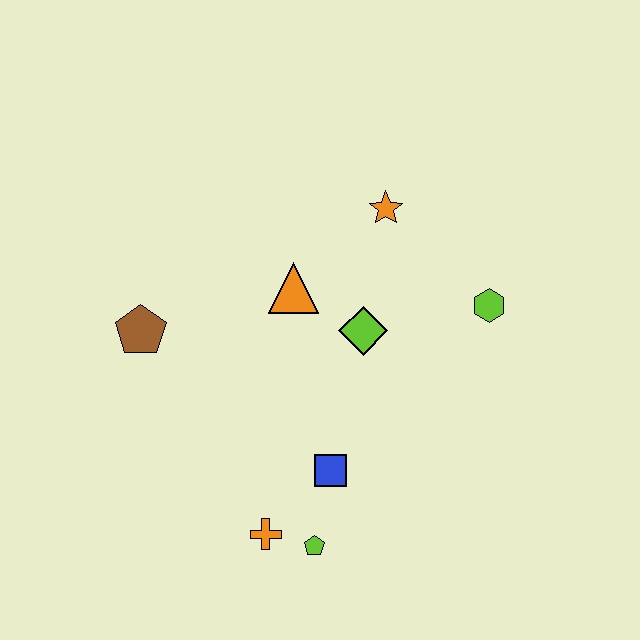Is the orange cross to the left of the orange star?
Yes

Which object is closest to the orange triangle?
The lime diamond is closest to the orange triangle.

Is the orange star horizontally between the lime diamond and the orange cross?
No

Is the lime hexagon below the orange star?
Yes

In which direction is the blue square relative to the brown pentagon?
The blue square is to the right of the brown pentagon.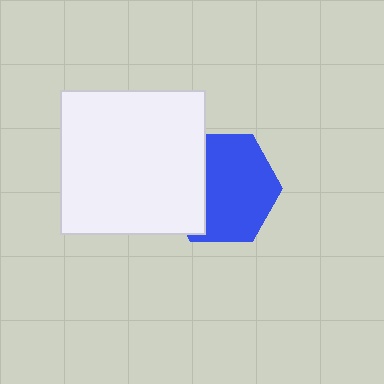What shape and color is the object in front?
The object in front is a white square.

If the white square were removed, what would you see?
You would see the complete blue hexagon.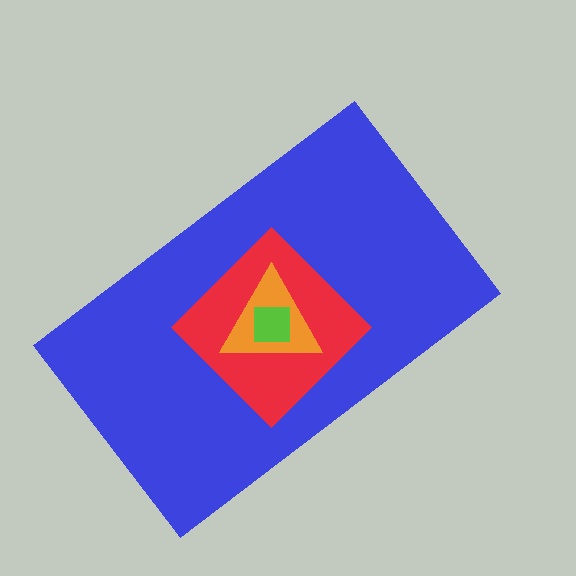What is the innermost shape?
The lime square.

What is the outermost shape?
The blue rectangle.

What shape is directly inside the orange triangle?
The lime square.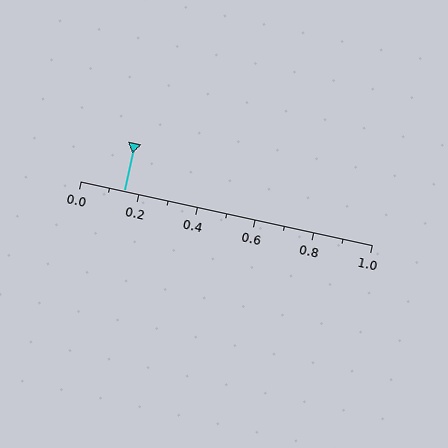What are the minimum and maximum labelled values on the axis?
The axis runs from 0.0 to 1.0.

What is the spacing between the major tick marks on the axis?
The major ticks are spaced 0.2 apart.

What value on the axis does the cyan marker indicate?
The marker indicates approximately 0.15.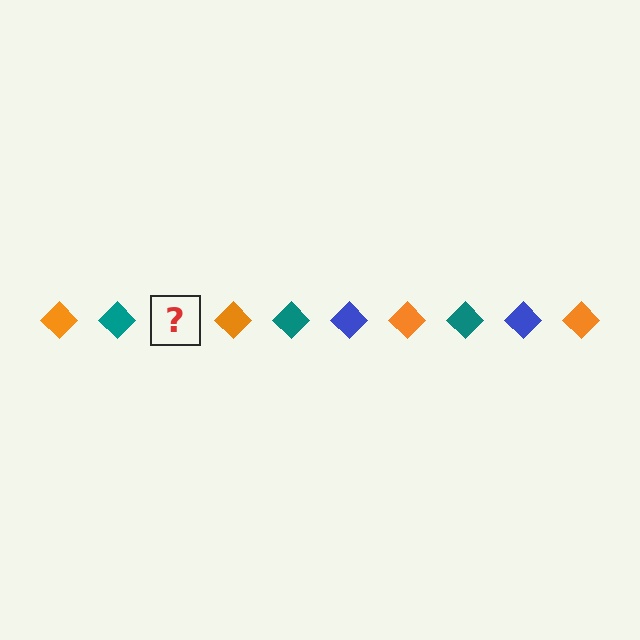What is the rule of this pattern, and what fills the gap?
The rule is that the pattern cycles through orange, teal, blue diamonds. The gap should be filled with a blue diamond.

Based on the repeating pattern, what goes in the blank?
The blank should be a blue diamond.